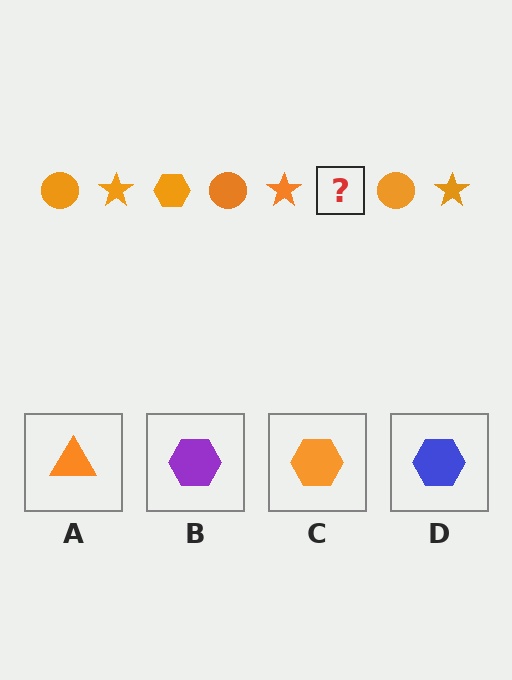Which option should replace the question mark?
Option C.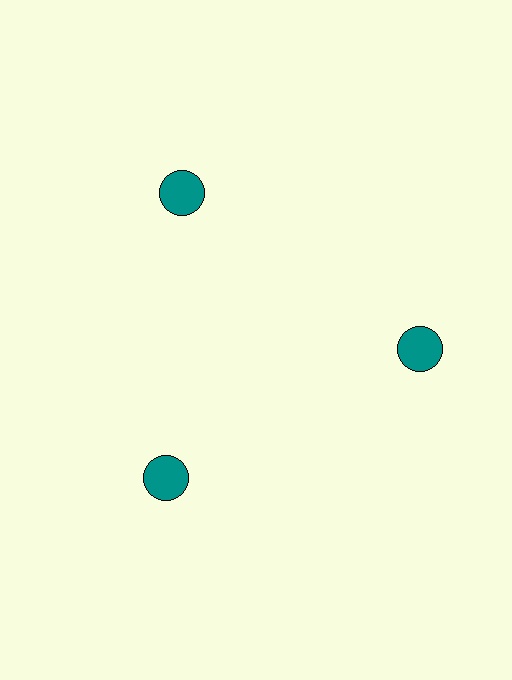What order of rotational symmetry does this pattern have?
This pattern has 3-fold rotational symmetry.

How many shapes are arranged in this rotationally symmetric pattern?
There are 3 shapes, arranged in 3 groups of 1.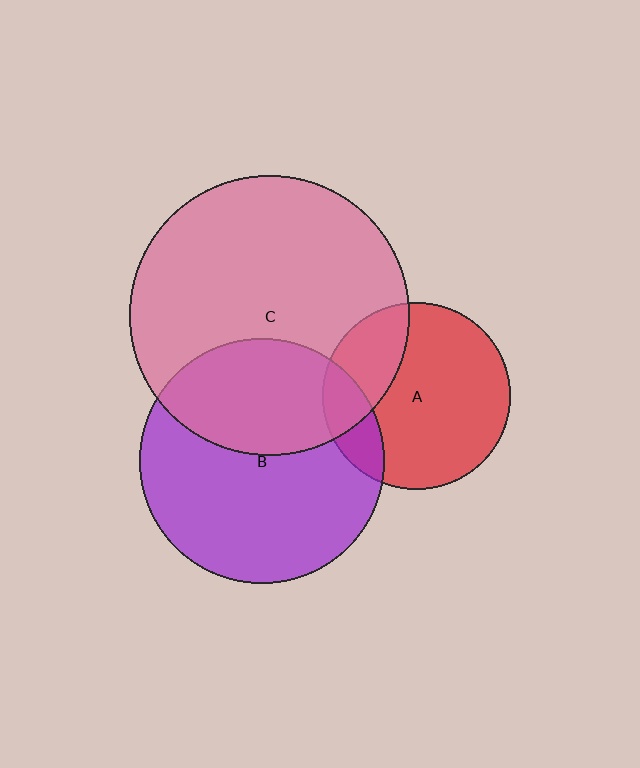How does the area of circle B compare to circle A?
Approximately 1.7 times.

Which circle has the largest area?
Circle C (pink).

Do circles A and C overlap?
Yes.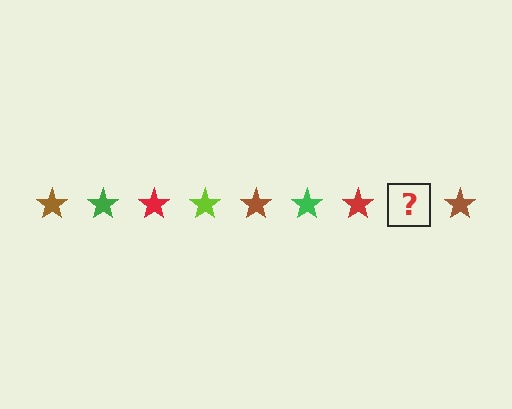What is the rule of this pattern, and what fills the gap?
The rule is that the pattern cycles through brown, green, red, lime stars. The gap should be filled with a lime star.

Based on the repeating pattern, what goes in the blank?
The blank should be a lime star.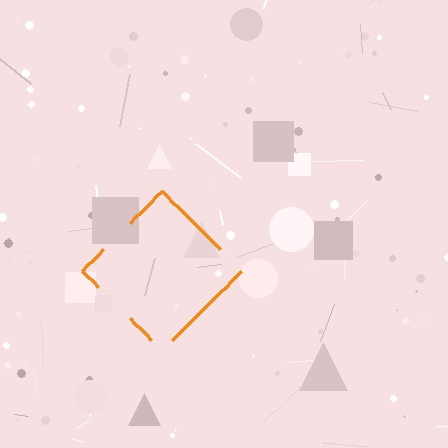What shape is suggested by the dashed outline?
The dashed outline suggests a diamond.